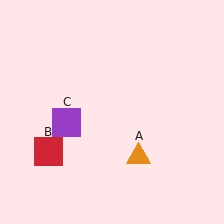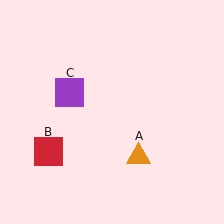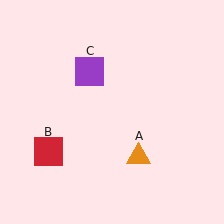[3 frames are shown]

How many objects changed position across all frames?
1 object changed position: purple square (object C).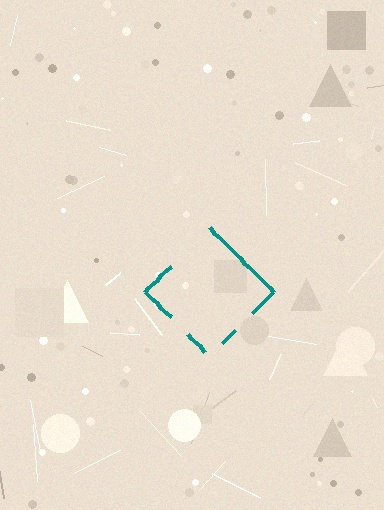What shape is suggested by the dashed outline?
The dashed outline suggests a diamond.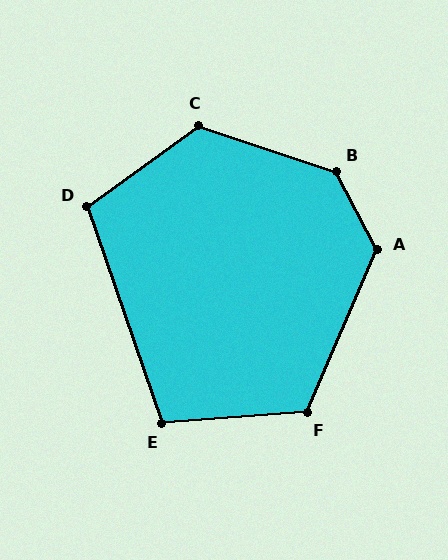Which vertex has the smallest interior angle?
E, at approximately 105 degrees.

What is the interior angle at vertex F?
Approximately 118 degrees (obtuse).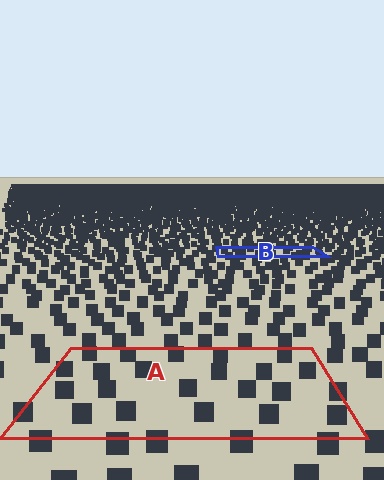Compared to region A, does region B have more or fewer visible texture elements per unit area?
Region B has more texture elements per unit area — they are packed more densely because it is farther away.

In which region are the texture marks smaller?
The texture marks are smaller in region B, because it is farther away.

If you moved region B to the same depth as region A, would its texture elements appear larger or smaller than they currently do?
They would appear larger. At a closer depth, the same texture elements are projected at a bigger on-screen size.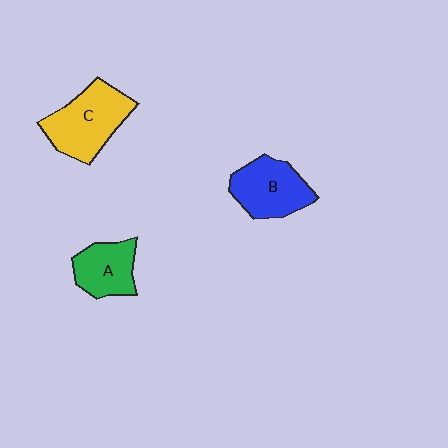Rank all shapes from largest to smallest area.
From largest to smallest: C (yellow), B (blue), A (green).